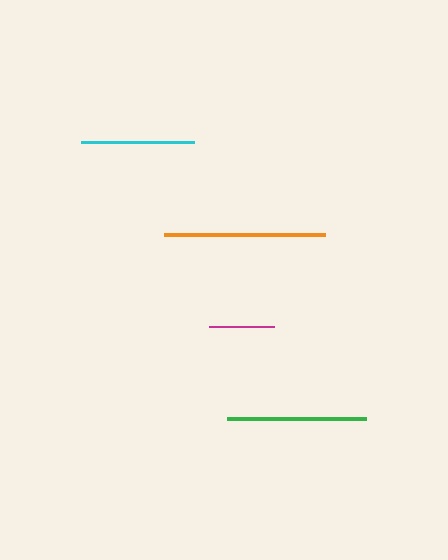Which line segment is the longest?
The orange line is the longest at approximately 160 pixels.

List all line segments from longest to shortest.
From longest to shortest: orange, green, cyan, magenta.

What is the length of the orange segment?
The orange segment is approximately 160 pixels long.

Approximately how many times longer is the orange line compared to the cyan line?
The orange line is approximately 1.4 times the length of the cyan line.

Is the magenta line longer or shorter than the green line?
The green line is longer than the magenta line.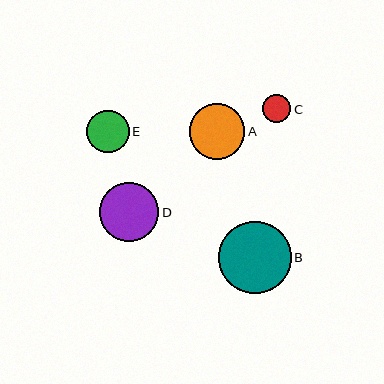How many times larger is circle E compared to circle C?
Circle E is approximately 1.5 times the size of circle C.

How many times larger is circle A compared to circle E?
Circle A is approximately 1.3 times the size of circle E.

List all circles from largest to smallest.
From largest to smallest: B, D, A, E, C.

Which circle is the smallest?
Circle C is the smallest with a size of approximately 28 pixels.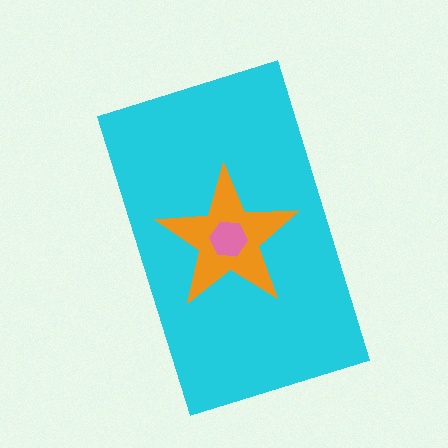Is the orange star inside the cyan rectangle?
Yes.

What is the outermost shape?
The cyan rectangle.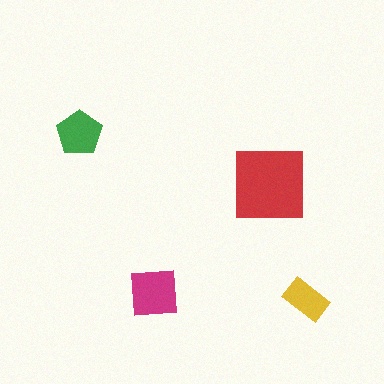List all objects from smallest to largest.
The yellow rectangle, the green pentagon, the magenta square, the red square.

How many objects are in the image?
There are 4 objects in the image.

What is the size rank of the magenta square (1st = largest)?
2nd.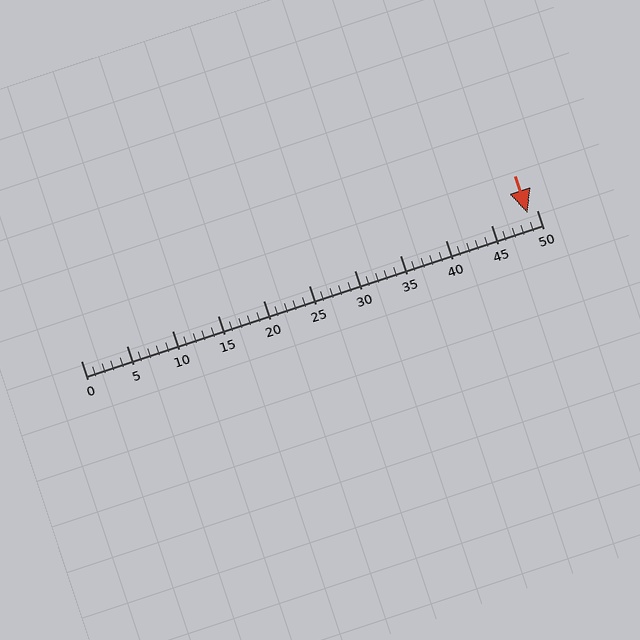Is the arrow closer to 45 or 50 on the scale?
The arrow is closer to 50.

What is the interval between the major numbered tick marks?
The major tick marks are spaced 5 units apart.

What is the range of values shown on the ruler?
The ruler shows values from 0 to 50.